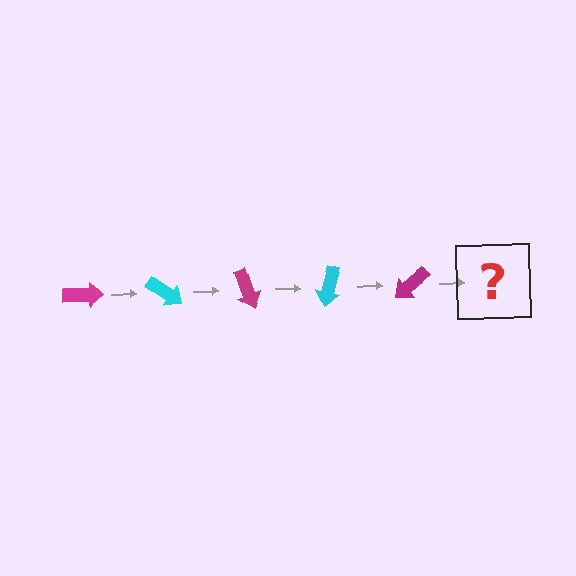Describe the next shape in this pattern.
It should be a cyan arrow, rotated 175 degrees from the start.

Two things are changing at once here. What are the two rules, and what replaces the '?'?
The two rules are that it rotates 35 degrees each step and the color cycles through magenta and cyan. The '?' should be a cyan arrow, rotated 175 degrees from the start.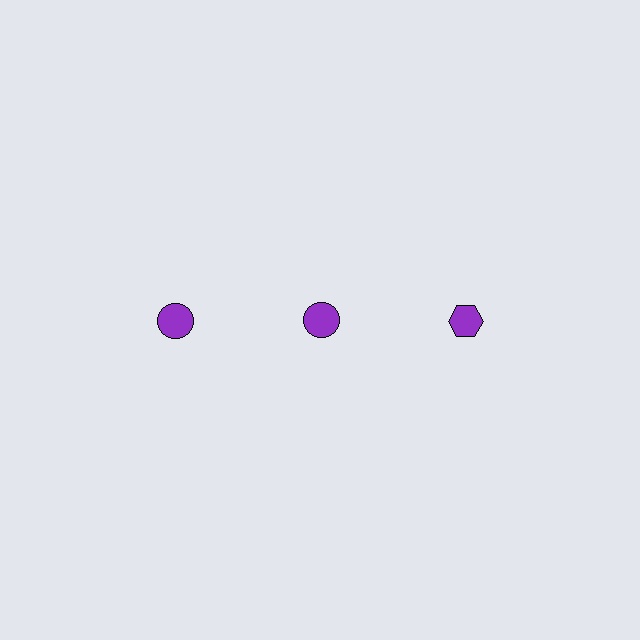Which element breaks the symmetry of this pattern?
The purple hexagon in the top row, center column breaks the symmetry. All other shapes are purple circles.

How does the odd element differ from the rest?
It has a different shape: hexagon instead of circle.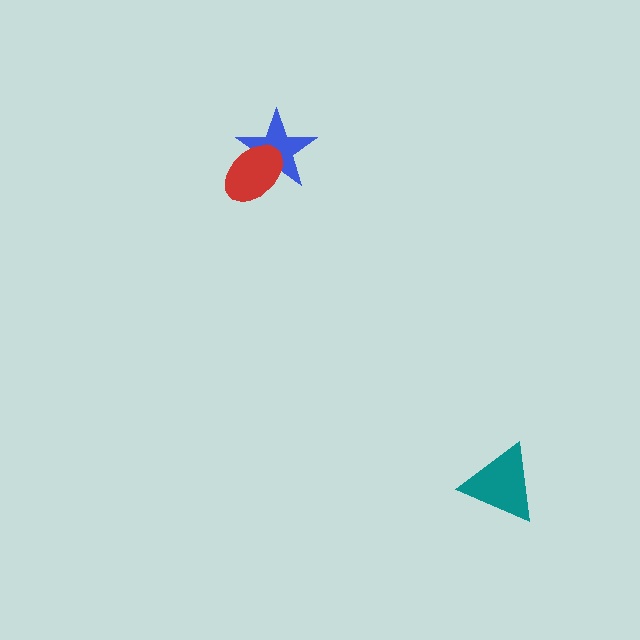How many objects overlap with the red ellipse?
1 object overlaps with the red ellipse.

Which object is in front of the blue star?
The red ellipse is in front of the blue star.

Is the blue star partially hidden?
Yes, it is partially covered by another shape.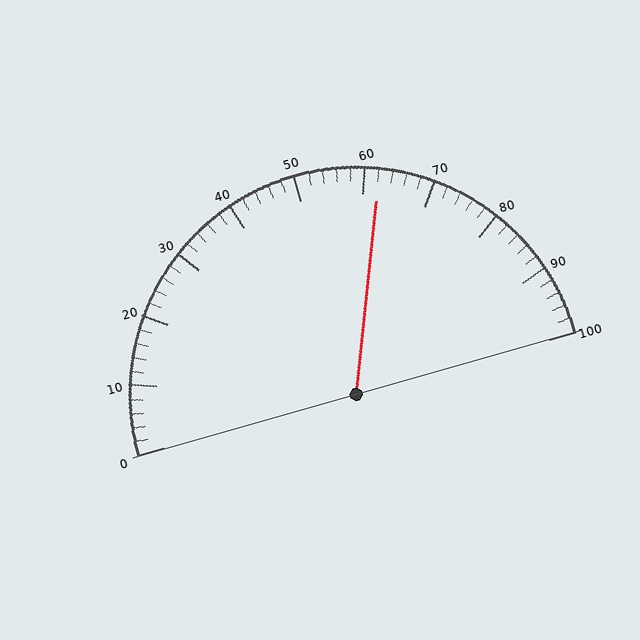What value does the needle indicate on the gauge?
The needle indicates approximately 62.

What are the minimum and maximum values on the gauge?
The gauge ranges from 0 to 100.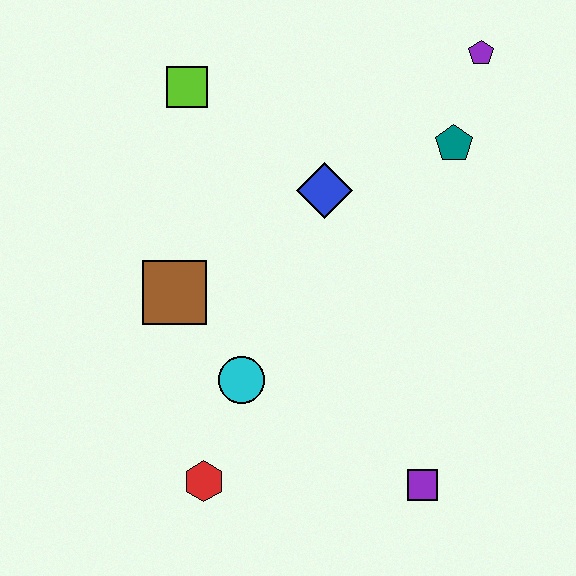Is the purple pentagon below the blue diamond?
No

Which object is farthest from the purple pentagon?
The red hexagon is farthest from the purple pentagon.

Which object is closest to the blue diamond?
The teal pentagon is closest to the blue diamond.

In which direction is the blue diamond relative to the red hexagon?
The blue diamond is above the red hexagon.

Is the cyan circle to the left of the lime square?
No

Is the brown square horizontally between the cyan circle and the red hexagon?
No